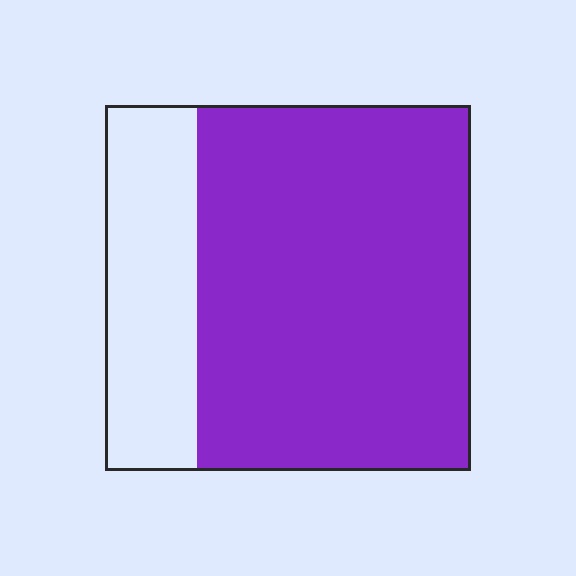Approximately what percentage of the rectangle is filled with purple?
Approximately 75%.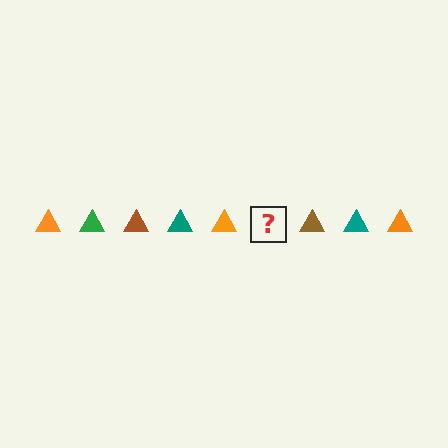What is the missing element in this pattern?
The missing element is a green triangle.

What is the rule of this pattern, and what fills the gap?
The rule is that the pattern cycles through orange, green, brown, teal triangles. The gap should be filled with a green triangle.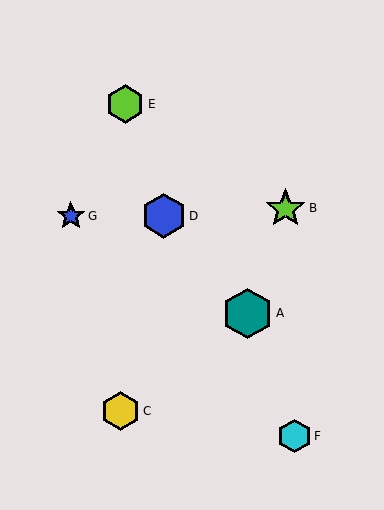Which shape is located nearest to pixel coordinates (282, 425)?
The cyan hexagon (labeled F) at (295, 436) is nearest to that location.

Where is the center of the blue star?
The center of the blue star is at (71, 216).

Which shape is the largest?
The teal hexagon (labeled A) is the largest.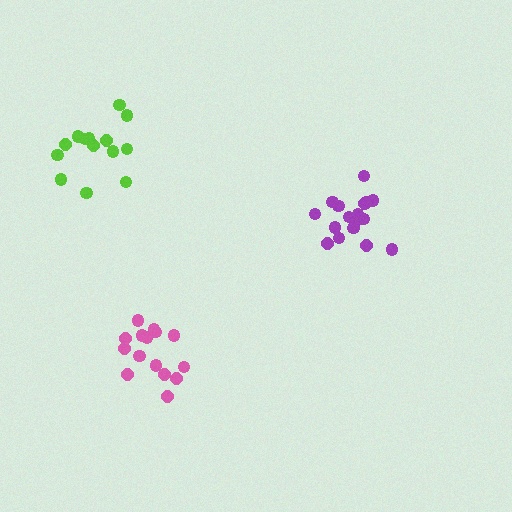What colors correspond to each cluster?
The clusters are colored: lime, purple, pink.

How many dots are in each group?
Group 1: 14 dots, Group 2: 17 dots, Group 3: 15 dots (46 total).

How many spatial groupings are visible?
There are 3 spatial groupings.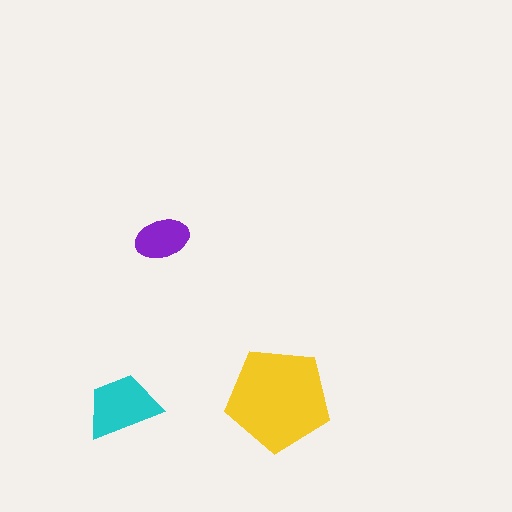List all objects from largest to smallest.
The yellow pentagon, the cyan trapezoid, the purple ellipse.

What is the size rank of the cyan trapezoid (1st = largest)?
2nd.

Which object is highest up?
The purple ellipse is topmost.